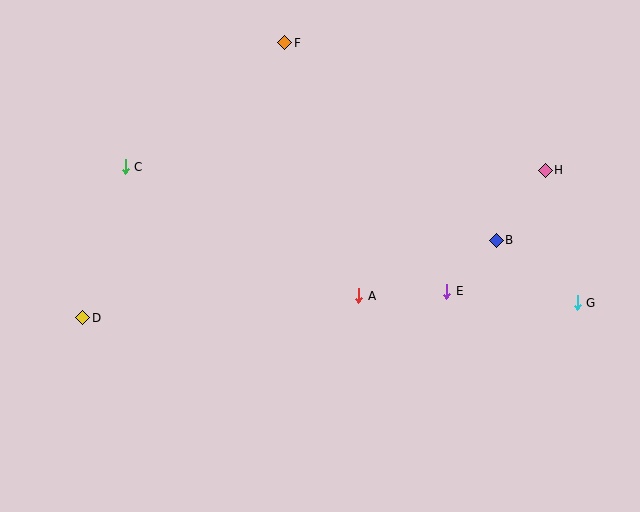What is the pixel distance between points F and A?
The distance between F and A is 264 pixels.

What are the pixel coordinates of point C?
Point C is at (125, 167).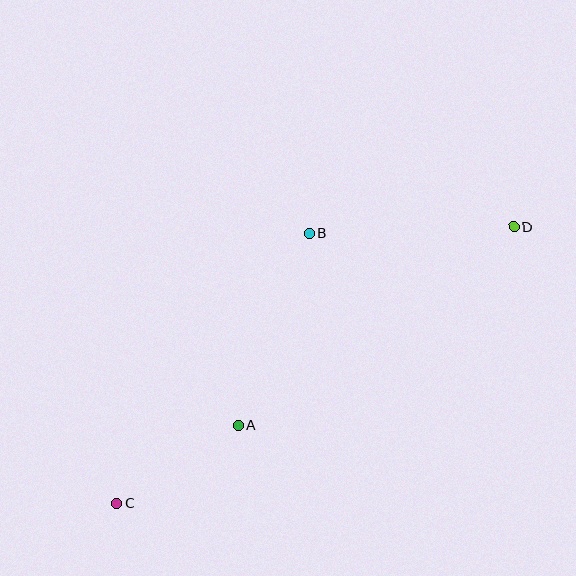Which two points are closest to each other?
Points A and C are closest to each other.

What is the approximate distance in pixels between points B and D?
The distance between B and D is approximately 205 pixels.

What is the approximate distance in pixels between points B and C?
The distance between B and C is approximately 332 pixels.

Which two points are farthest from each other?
Points C and D are farthest from each other.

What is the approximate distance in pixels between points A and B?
The distance between A and B is approximately 205 pixels.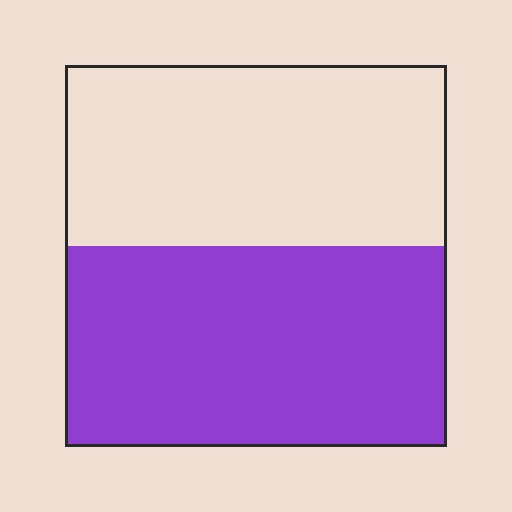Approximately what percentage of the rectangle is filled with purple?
Approximately 55%.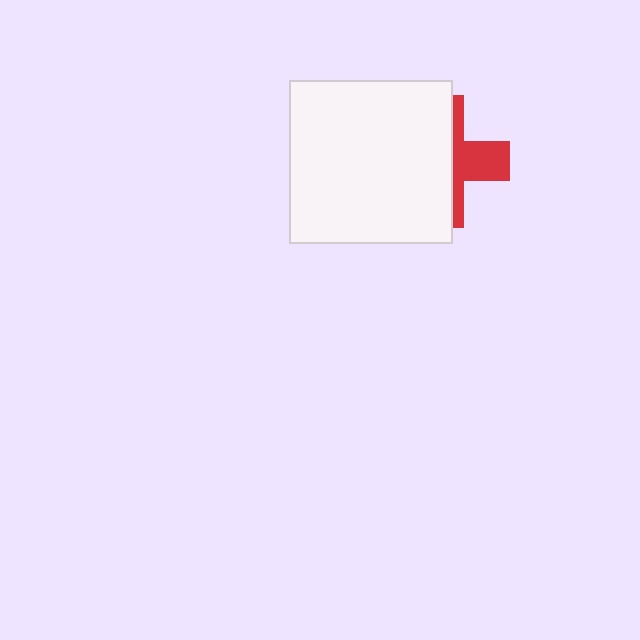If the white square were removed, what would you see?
You would see the complete red cross.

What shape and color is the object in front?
The object in front is a white square.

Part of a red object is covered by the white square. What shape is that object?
It is a cross.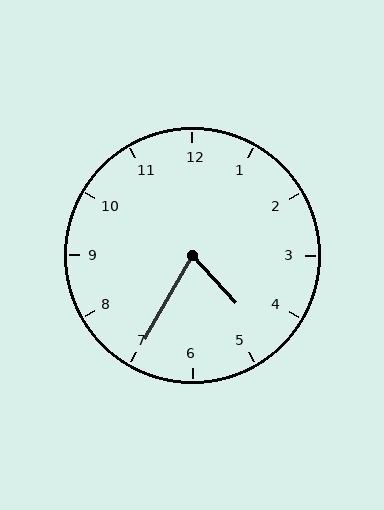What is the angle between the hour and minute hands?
Approximately 72 degrees.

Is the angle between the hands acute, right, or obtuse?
It is acute.